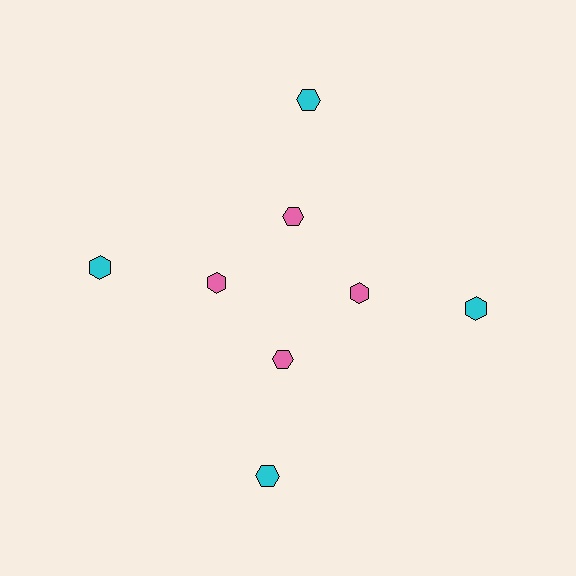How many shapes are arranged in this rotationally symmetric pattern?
There are 8 shapes, arranged in 4 groups of 2.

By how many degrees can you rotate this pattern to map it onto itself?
The pattern maps onto itself every 90 degrees of rotation.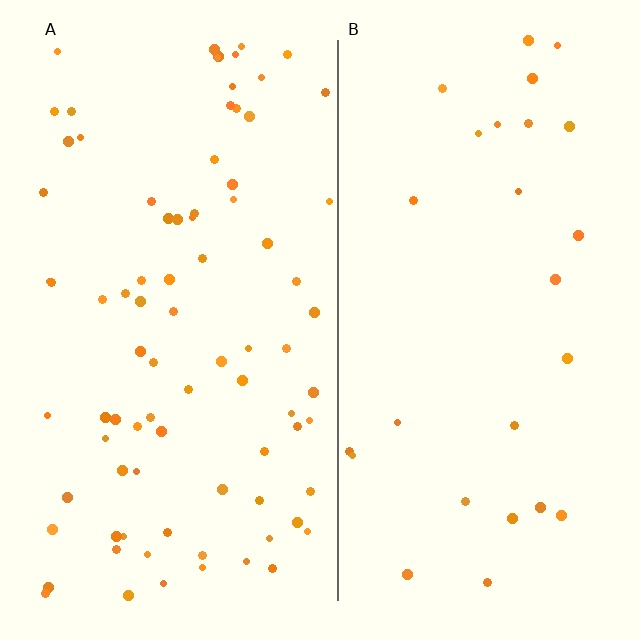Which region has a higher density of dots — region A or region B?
A (the left).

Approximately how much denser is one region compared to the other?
Approximately 3.1× — region A over region B.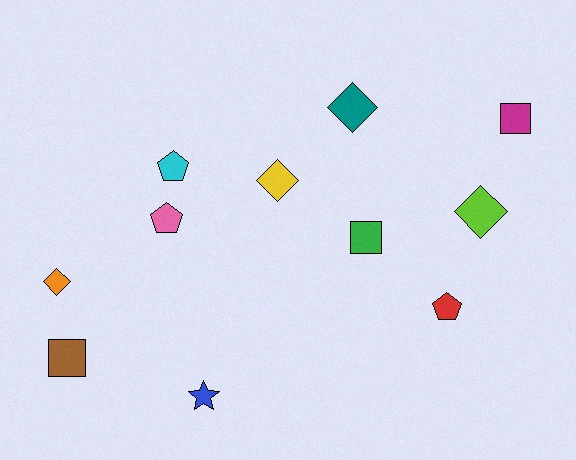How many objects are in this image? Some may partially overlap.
There are 11 objects.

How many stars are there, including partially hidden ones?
There is 1 star.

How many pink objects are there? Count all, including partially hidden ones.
There is 1 pink object.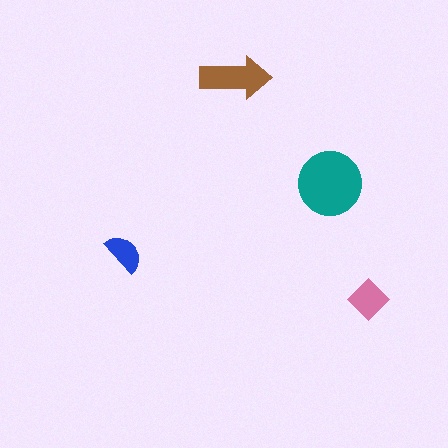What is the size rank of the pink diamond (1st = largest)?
3rd.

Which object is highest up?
The brown arrow is topmost.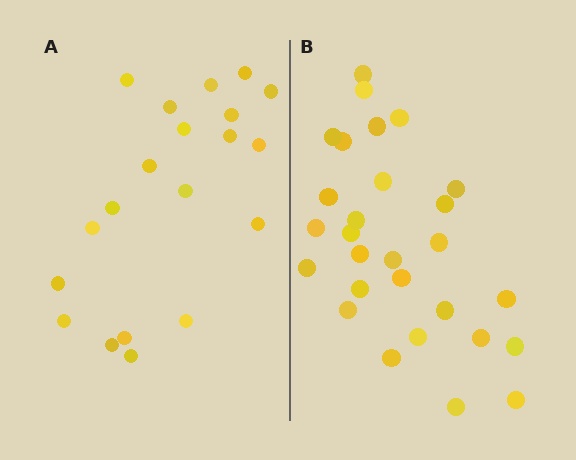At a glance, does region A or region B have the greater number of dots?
Region B (the right region) has more dots.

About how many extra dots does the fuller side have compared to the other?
Region B has roughly 8 or so more dots than region A.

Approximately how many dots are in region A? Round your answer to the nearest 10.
About 20 dots.